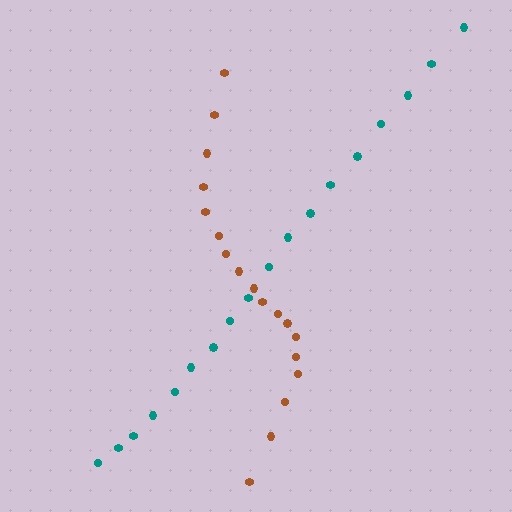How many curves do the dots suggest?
There are 2 distinct paths.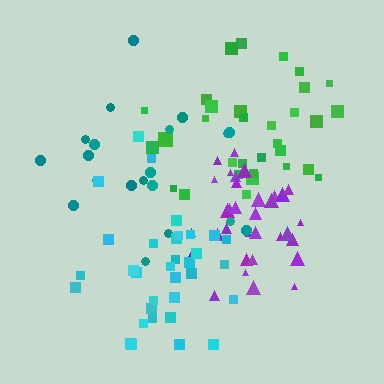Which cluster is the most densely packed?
Purple.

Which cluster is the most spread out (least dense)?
Teal.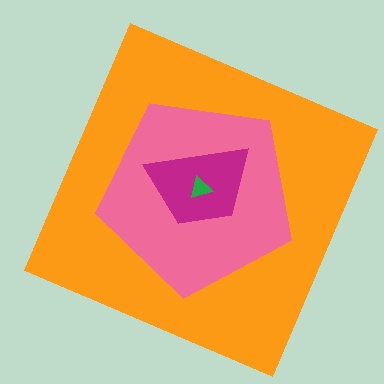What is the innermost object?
The green triangle.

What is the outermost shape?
The orange square.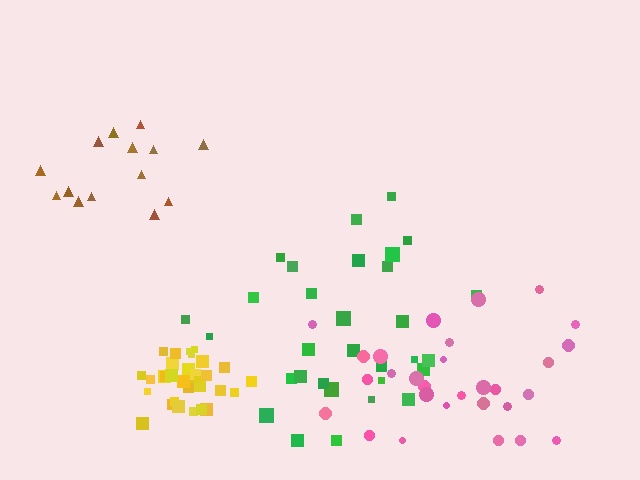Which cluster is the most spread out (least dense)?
Green.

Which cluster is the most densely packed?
Yellow.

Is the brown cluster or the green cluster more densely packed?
Brown.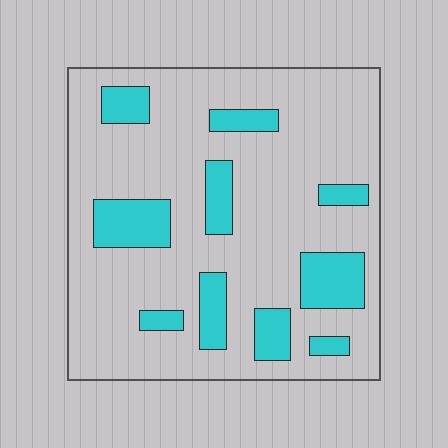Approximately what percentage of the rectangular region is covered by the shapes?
Approximately 20%.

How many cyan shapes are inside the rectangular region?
10.